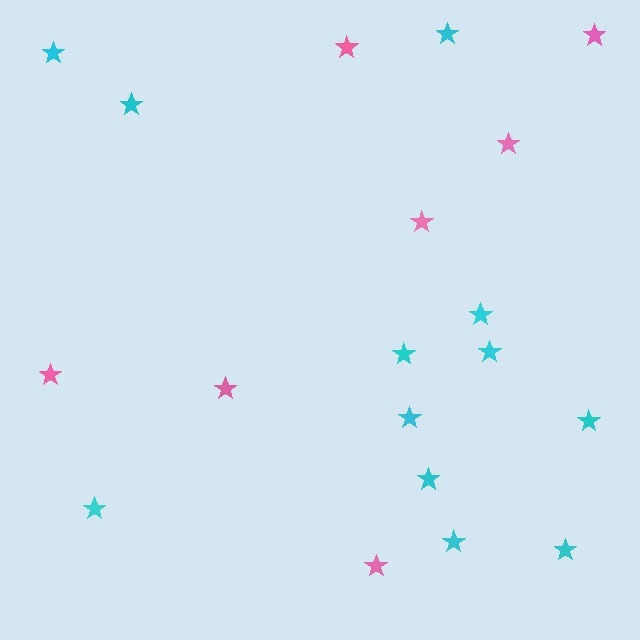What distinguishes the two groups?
There are 2 groups: one group of pink stars (7) and one group of cyan stars (12).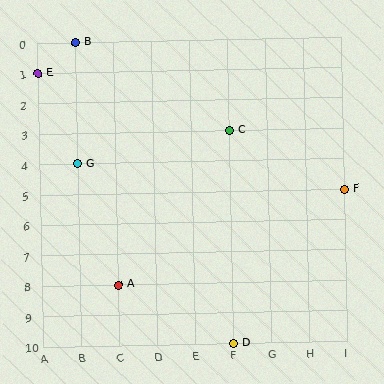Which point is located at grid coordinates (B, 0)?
Point B is at (B, 0).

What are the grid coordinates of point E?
Point E is at grid coordinates (A, 1).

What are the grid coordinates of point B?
Point B is at grid coordinates (B, 0).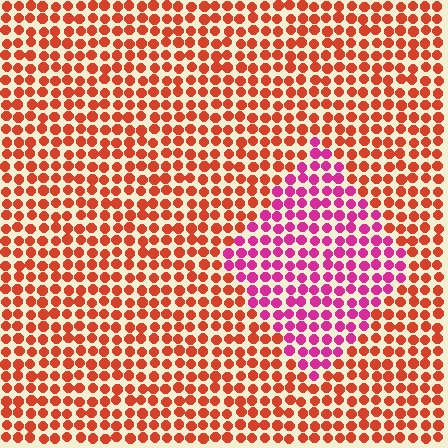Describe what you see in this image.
The image is filled with small red elements in a uniform arrangement. A diamond-shaped region is visible where the elements are tinted to a slightly different hue, forming a subtle color boundary.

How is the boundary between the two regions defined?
The boundary is defined purely by a slight shift in hue (about 47 degrees). Spacing, size, and orientation are identical on both sides.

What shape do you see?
I see a diamond.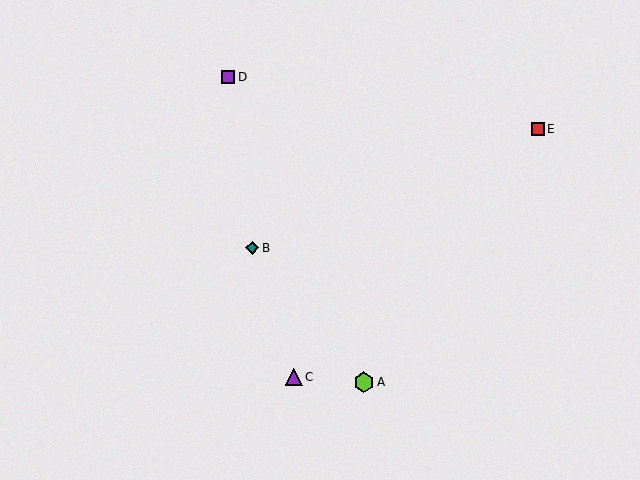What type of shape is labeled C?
Shape C is a purple triangle.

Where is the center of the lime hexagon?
The center of the lime hexagon is at (364, 382).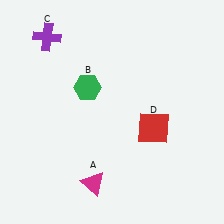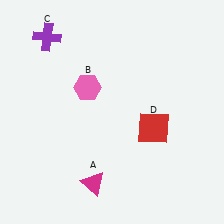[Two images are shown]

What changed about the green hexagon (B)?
In Image 1, B is green. In Image 2, it changed to pink.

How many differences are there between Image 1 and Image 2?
There is 1 difference between the two images.